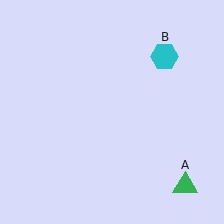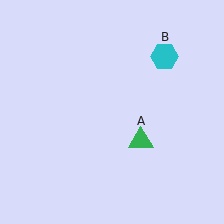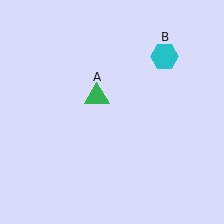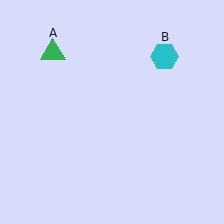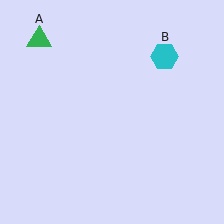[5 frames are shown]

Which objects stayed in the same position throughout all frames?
Cyan hexagon (object B) remained stationary.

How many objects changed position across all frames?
1 object changed position: green triangle (object A).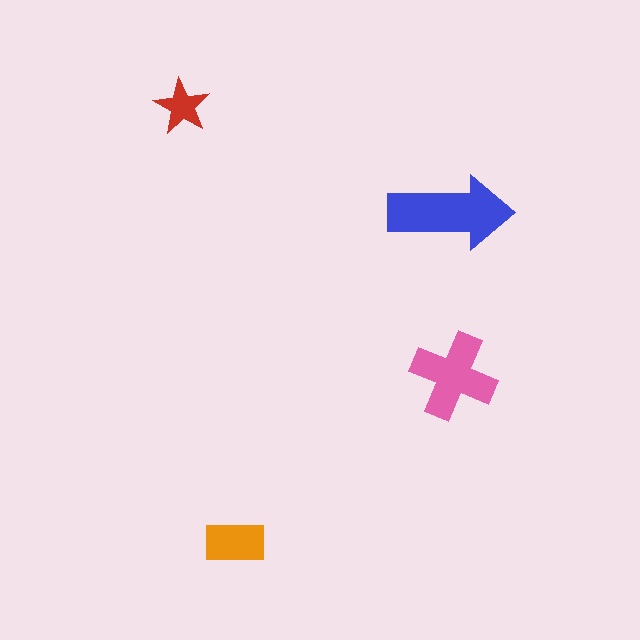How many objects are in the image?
There are 4 objects in the image.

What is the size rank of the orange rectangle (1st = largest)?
3rd.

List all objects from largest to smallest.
The blue arrow, the pink cross, the orange rectangle, the red star.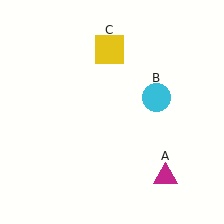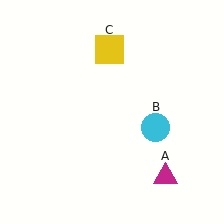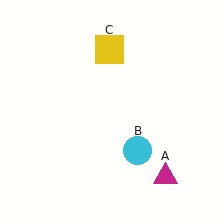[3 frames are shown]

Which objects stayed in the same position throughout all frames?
Magenta triangle (object A) and yellow square (object C) remained stationary.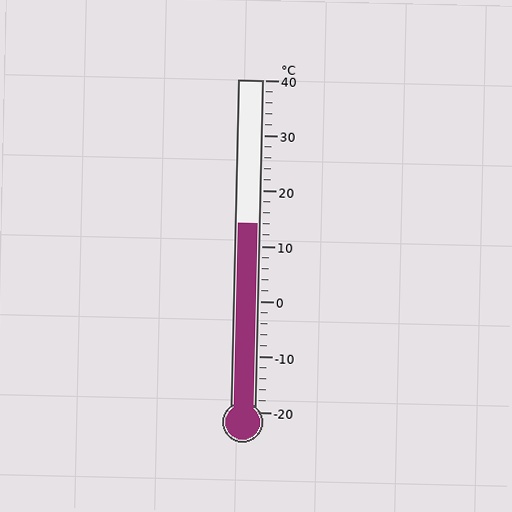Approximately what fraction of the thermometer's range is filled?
The thermometer is filled to approximately 55% of its range.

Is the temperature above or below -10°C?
The temperature is above -10°C.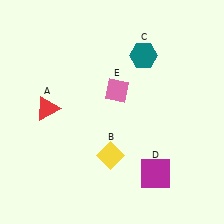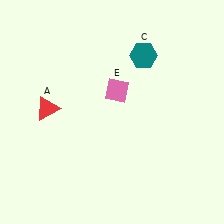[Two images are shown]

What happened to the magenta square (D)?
The magenta square (D) was removed in Image 2. It was in the bottom-right area of Image 1.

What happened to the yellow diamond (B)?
The yellow diamond (B) was removed in Image 2. It was in the bottom-left area of Image 1.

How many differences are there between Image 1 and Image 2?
There are 2 differences between the two images.